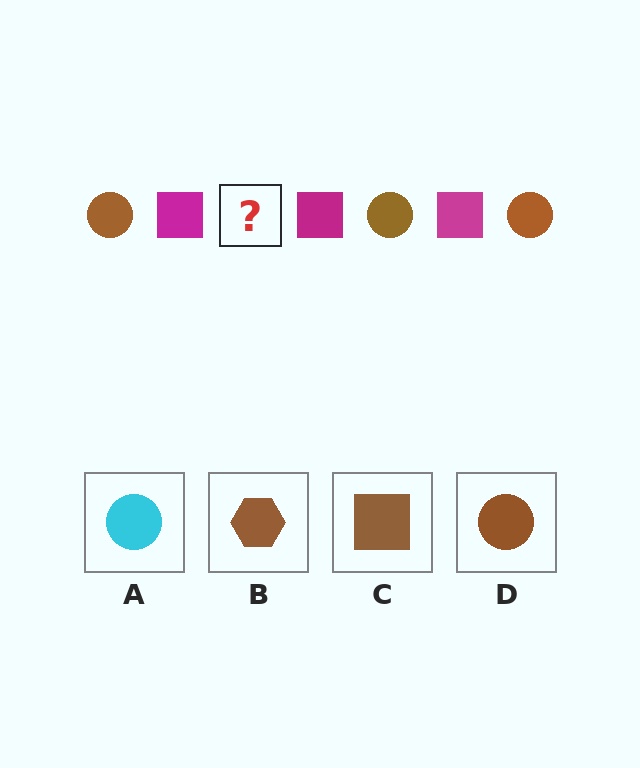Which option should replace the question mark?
Option D.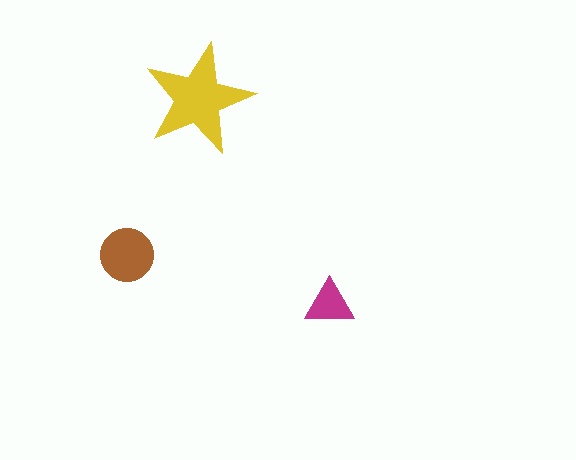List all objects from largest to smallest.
The yellow star, the brown circle, the magenta triangle.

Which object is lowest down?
The magenta triangle is bottommost.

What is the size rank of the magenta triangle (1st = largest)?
3rd.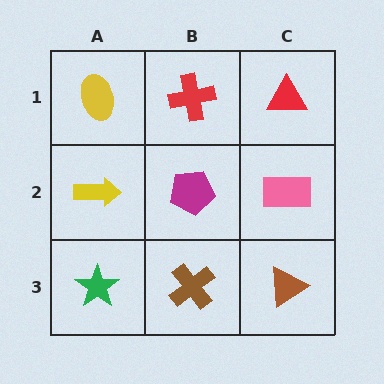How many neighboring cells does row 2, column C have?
3.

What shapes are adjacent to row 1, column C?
A pink rectangle (row 2, column C), a red cross (row 1, column B).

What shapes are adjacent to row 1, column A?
A yellow arrow (row 2, column A), a red cross (row 1, column B).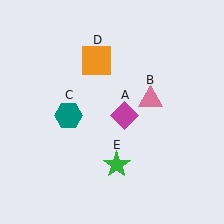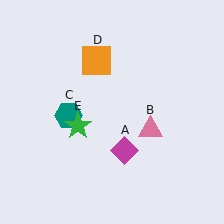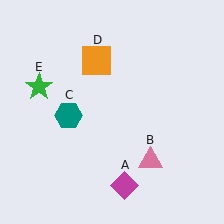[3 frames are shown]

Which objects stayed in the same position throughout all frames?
Teal hexagon (object C) and orange square (object D) remained stationary.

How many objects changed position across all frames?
3 objects changed position: magenta diamond (object A), pink triangle (object B), green star (object E).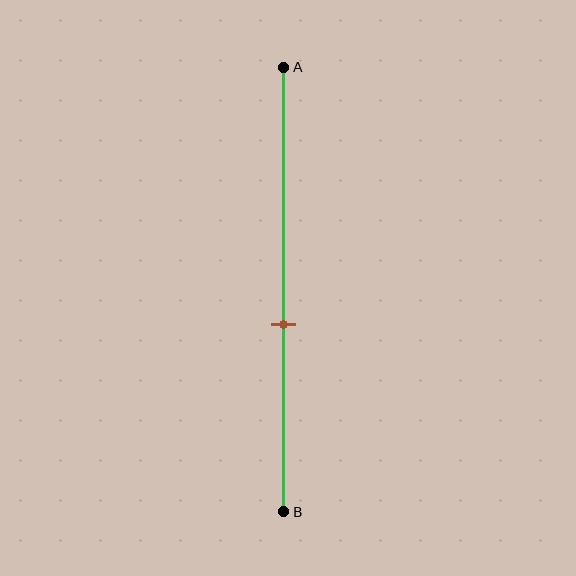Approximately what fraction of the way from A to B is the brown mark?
The brown mark is approximately 60% of the way from A to B.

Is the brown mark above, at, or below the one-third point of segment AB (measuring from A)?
The brown mark is below the one-third point of segment AB.